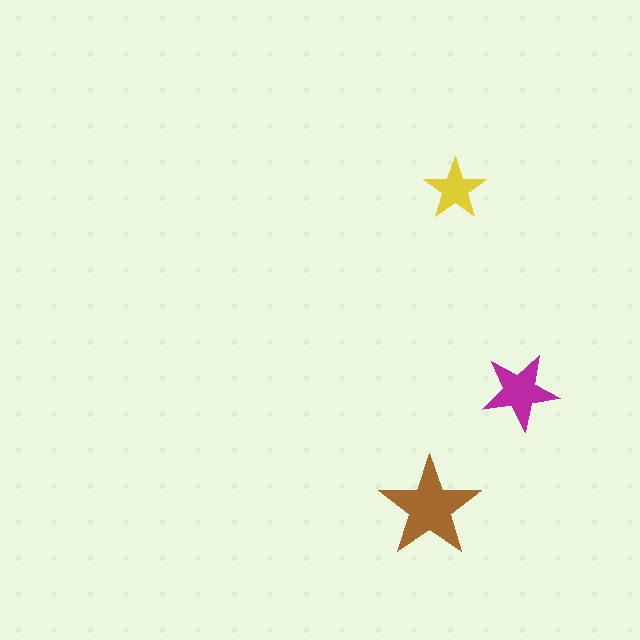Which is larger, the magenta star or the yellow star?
The magenta one.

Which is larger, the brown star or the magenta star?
The brown one.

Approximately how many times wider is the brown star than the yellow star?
About 1.5 times wider.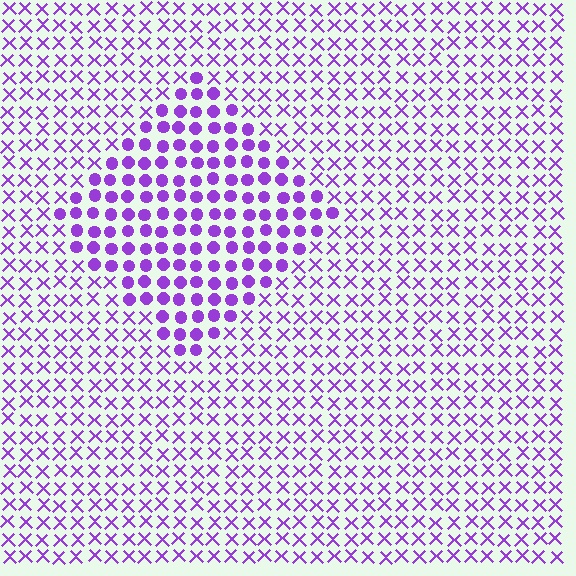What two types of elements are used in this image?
The image uses circles inside the diamond region and X marks outside it.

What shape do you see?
I see a diamond.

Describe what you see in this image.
The image is filled with small purple elements arranged in a uniform grid. A diamond-shaped region contains circles, while the surrounding area contains X marks. The boundary is defined purely by the change in element shape.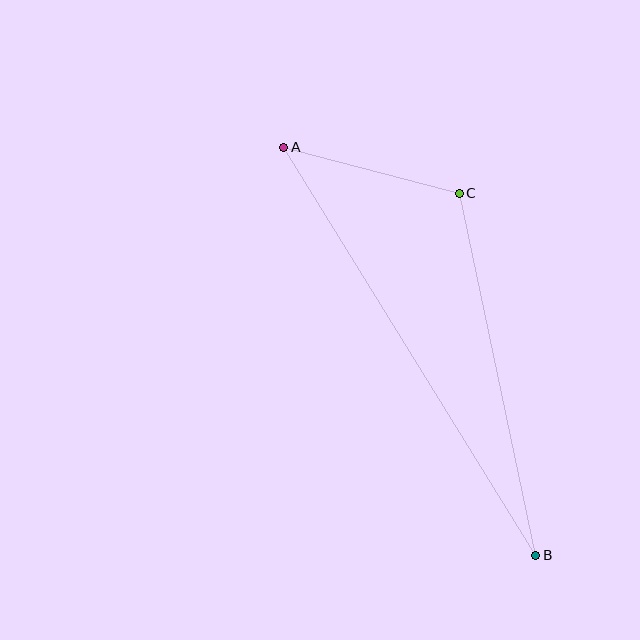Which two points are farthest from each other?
Points A and B are farthest from each other.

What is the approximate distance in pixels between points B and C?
The distance between B and C is approximately 370 pixels.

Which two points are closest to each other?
Points A and C are closest to each other.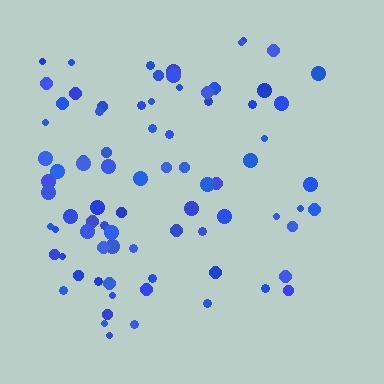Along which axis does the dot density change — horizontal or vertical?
Horizontal.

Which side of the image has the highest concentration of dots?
The left.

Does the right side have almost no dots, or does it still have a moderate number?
Still a moderate number, just noticeably fewer than the left.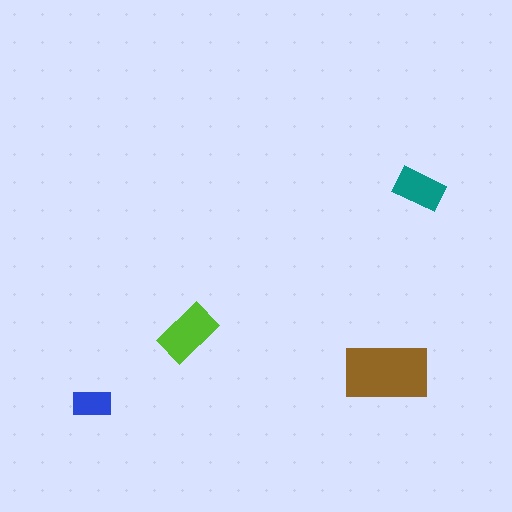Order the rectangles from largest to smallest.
the brown one, the lime one, the teal one, the blue one.